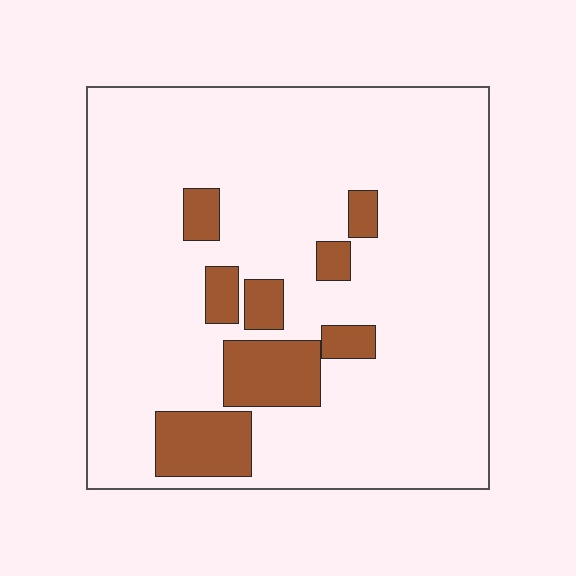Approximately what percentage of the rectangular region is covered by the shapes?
Approximately 15%.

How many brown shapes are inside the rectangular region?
8.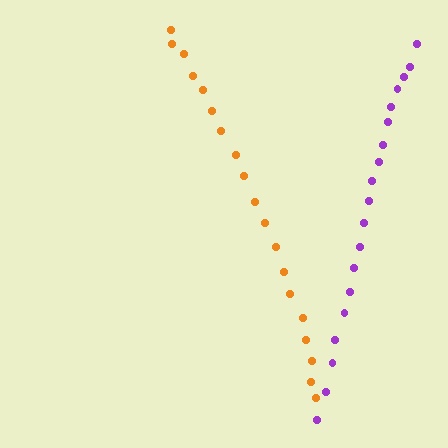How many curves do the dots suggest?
There are 2 distinct paths.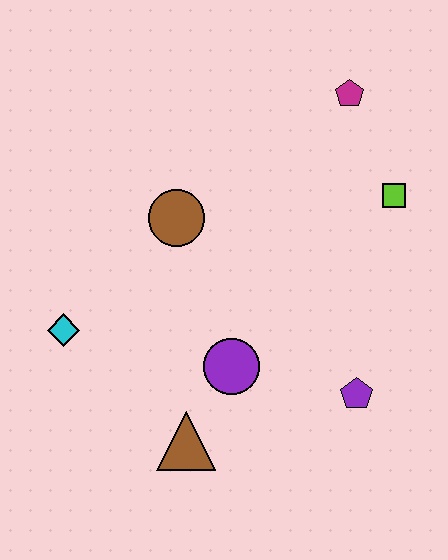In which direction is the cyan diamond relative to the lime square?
The cyan diamond is to the left of the lime square.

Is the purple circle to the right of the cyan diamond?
Yes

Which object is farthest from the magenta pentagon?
The brown triangle is farthest from the magenta pentagon.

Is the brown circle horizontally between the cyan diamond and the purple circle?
Yes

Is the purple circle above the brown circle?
No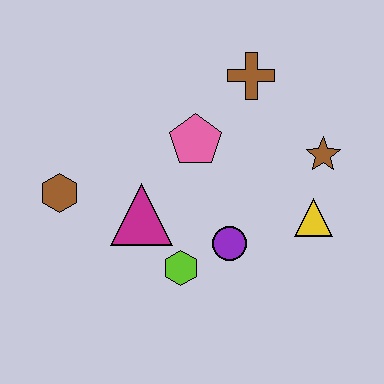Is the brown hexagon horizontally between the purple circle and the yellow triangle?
No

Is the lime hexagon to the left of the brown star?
Yes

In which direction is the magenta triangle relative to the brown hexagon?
The magenta triangle is to the right of the brown hexagon.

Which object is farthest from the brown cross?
The brown hexagon is farthest from the brown cross.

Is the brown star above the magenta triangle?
Yes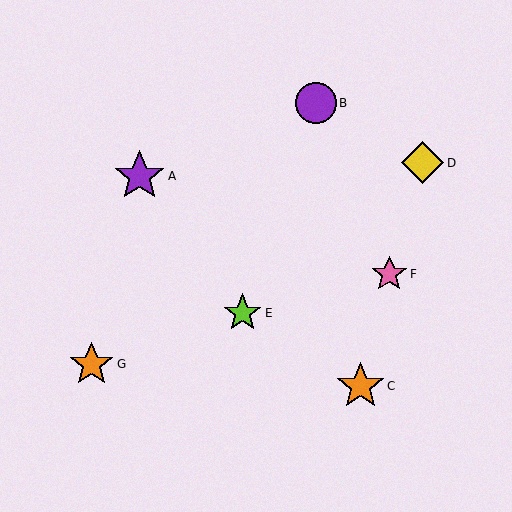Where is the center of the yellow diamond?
The center of the yellow diamond is at (423, 163).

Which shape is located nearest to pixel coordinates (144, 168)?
The purple star (labeled A) at (140, 176) is nearest to that location.